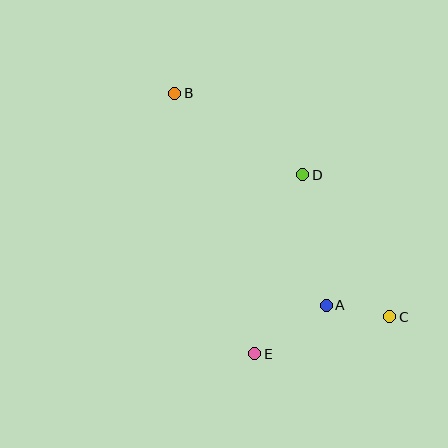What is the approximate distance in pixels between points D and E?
The distance between D and E is approximately 185 pixels.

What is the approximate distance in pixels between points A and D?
The distance between A and D is approximately 133 pixels.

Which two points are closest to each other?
Points A and C are closest to each other.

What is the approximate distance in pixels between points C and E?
The distance between C and E is approximately 140 pixels.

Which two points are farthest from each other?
Points B and C are farthest from each other.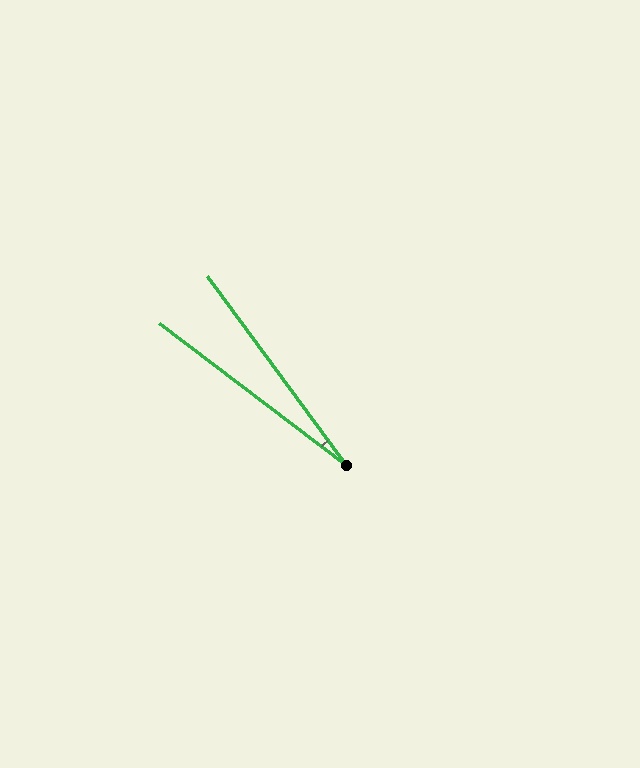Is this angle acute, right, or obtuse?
It is acute.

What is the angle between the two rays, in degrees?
Approximately 16 degrees.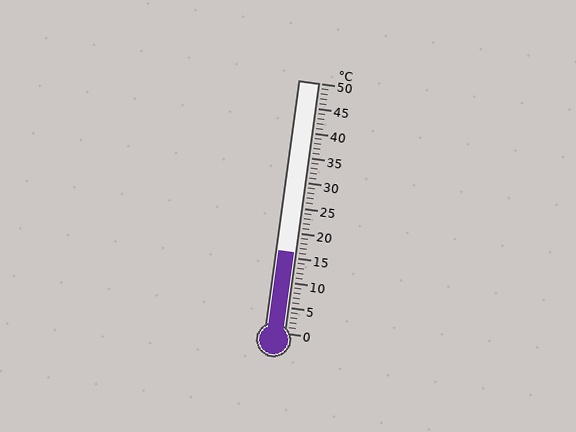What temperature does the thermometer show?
The thermometer shows approximately 16°C.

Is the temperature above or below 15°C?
The temperature is above 15°C.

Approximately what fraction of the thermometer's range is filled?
The thermometer is filled to approximately 30% of its range.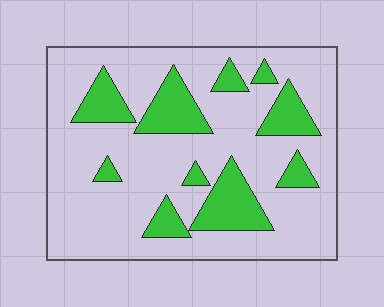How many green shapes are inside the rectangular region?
10.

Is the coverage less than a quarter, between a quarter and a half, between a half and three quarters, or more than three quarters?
Less than a quarter.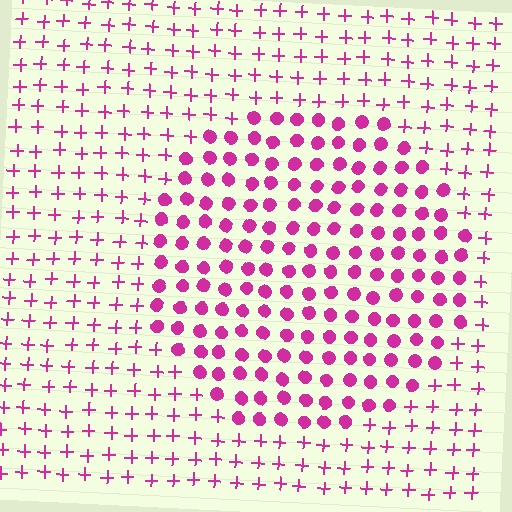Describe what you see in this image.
The image is filled with small magenta elements arranged in a uniform grid. A circle-shaped region contains circles, while the surrounding area contains plus signs. The boundary is defined purely by the change in element shape.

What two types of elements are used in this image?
The image uses circles inside the circle region and plus signs outside it.